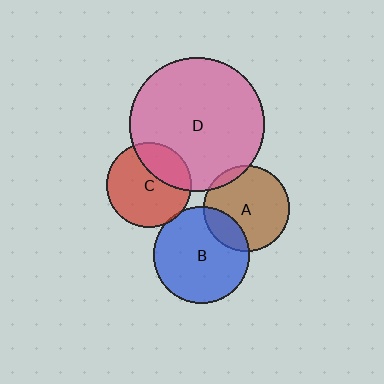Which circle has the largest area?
Circle D (pink).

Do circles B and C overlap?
Yes.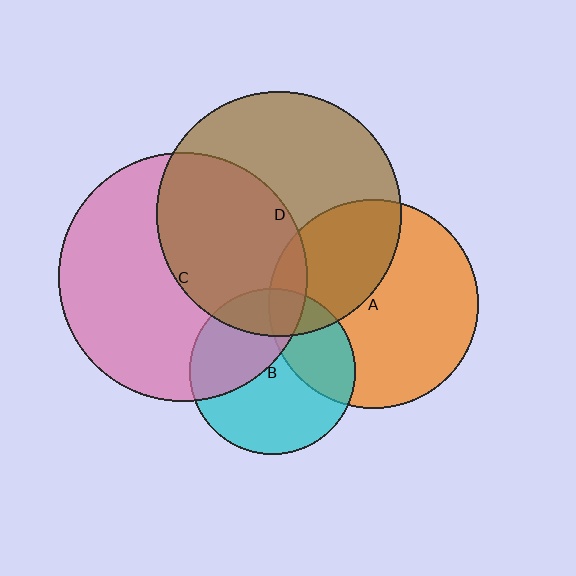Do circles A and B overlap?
Yes.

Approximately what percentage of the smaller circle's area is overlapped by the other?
Approximately 30%.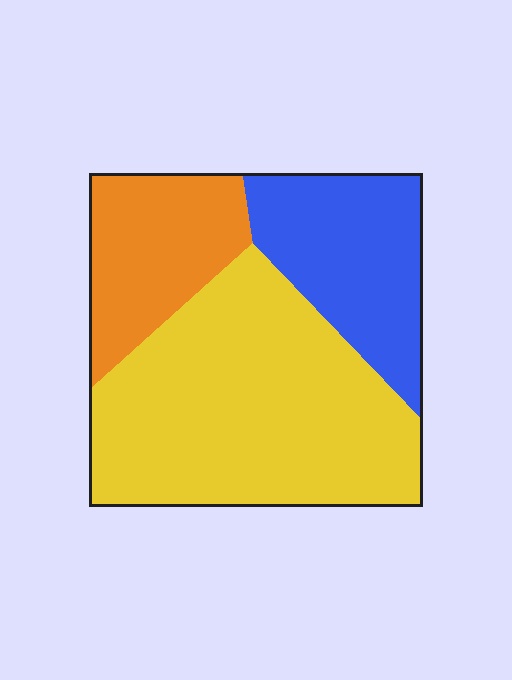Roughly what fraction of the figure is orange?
Orange takes up about one fifth (1/5) of the figure.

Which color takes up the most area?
Yellow, at roughly 55%.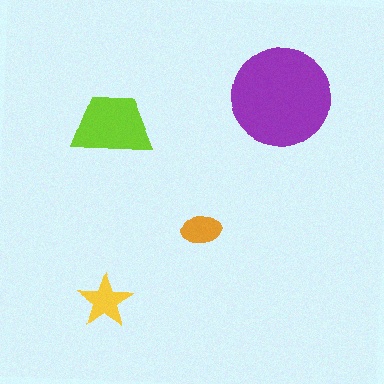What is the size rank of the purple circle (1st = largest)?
1st.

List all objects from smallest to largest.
The orange ellipse, the yellow star, the lime trapezoid, the purple circle.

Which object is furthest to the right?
The purple circle is rightmost.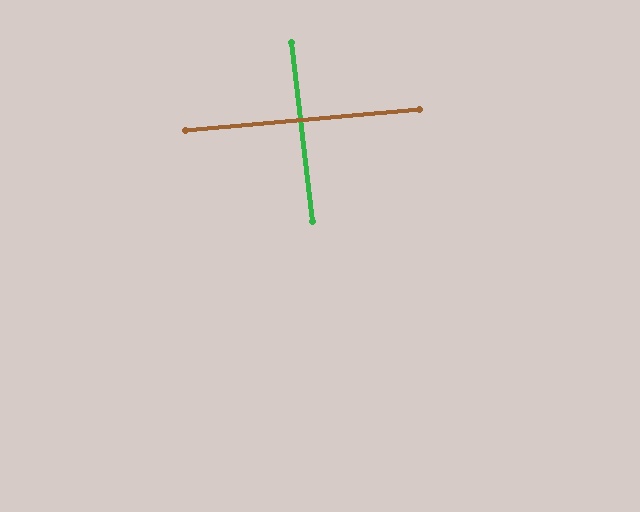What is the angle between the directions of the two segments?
Approximately 88 degrees.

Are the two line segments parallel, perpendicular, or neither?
Perpendicular — they meet at approximately 88°.